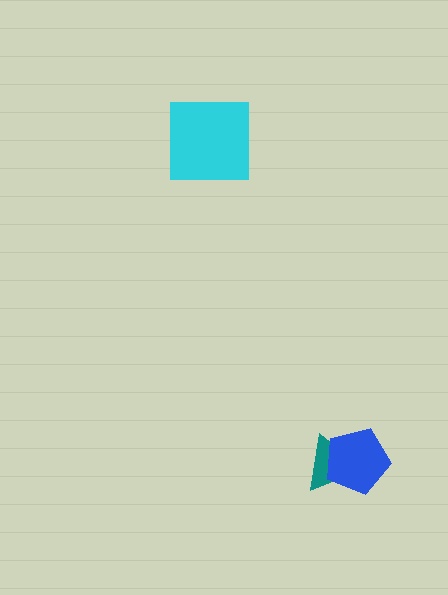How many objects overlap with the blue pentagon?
1 object overlaps with the blue pentagon.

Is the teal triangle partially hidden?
Yes, it is partially covered by another shape.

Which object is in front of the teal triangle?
The blue pentagon is in front of the teal triangle.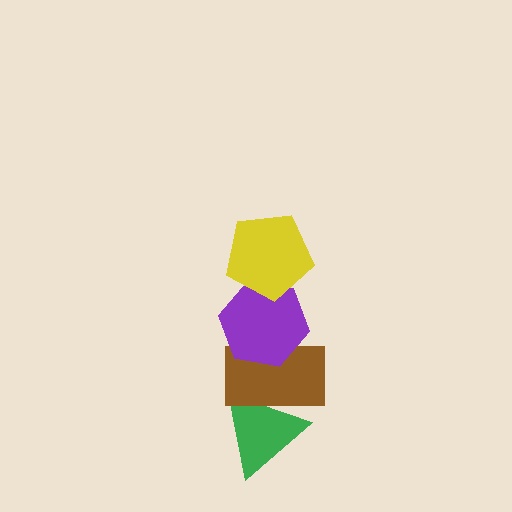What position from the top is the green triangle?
The green triangle is 4th from the top.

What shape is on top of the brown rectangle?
The purple hexagon is on top of the brown rectangle.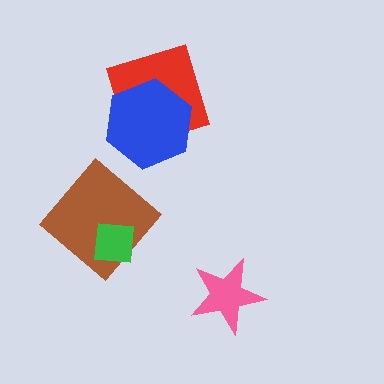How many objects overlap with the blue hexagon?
1 object overlaps with the blue hexagon.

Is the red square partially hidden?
Yes, it is partially covered by another shape.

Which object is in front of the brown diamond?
The green square is in front of the brown diamond.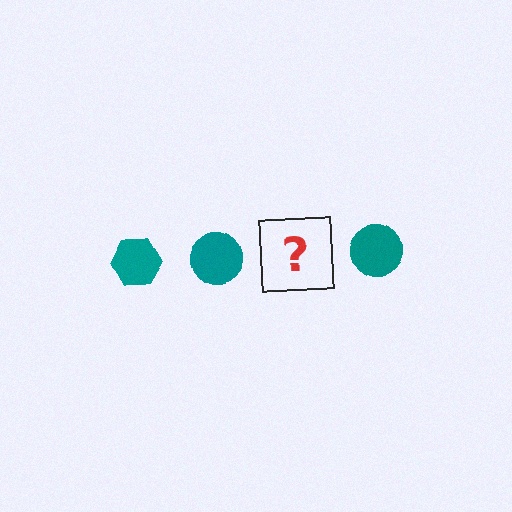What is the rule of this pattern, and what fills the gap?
The rule is that the pattern cycles through hexagon, circle shapes in teal. The gap should be filled with a teal hexagon.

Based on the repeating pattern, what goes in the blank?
The blank should be a teal hexagon.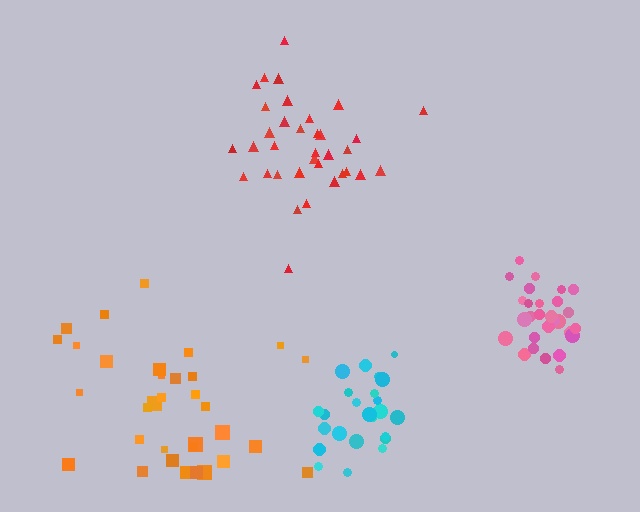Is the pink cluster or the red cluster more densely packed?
Pink.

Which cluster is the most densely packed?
Pink.